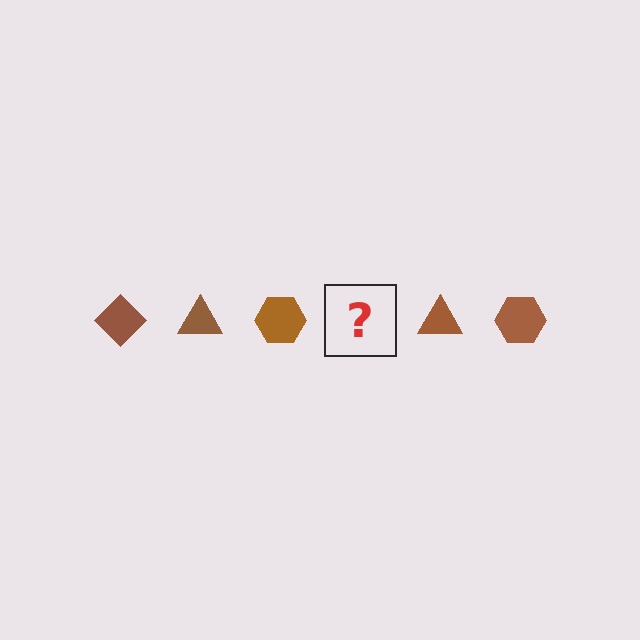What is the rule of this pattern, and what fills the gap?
The rule is that the pattern cycles through diamond, triangle, hexagon shapes in brown. The gap should be filled with a brown diamond.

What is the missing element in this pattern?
The missing element is a brown diamond.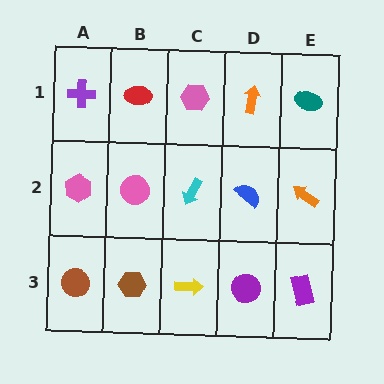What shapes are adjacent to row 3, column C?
A cyan arrow (row 2, column C), a brown hexagon (row 3, column B), a purple circle (row 3, column D).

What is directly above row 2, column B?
A red ellipse.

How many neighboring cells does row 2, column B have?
4.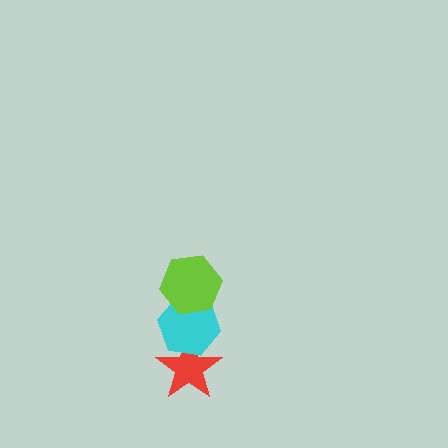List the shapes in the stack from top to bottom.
From top to bottom: the lime hexagon, the cyan hexagon, the red star.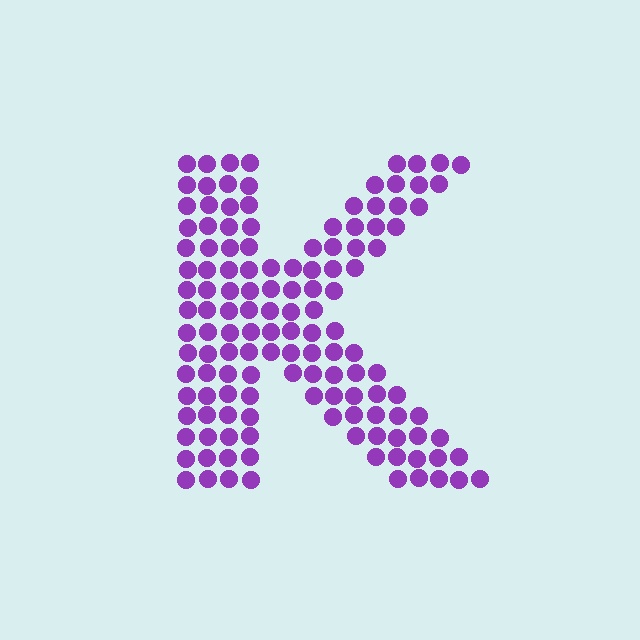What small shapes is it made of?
It is made of small circles.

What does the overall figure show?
The overall figure shows the letter K.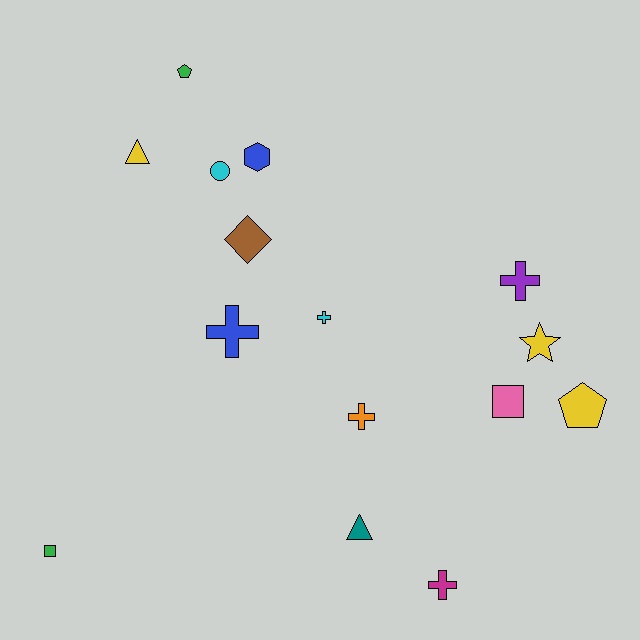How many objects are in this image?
There are 15 objects.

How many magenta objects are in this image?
There is 1 magenta object.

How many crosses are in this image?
There are 5 crosses.